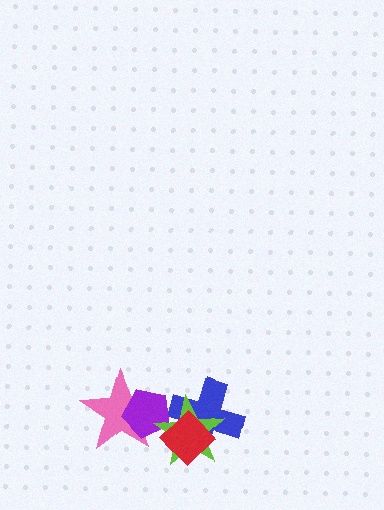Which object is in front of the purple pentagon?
The lime star is in front of the purple pentagon.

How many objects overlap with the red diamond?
2 objects overlap with the red diamond.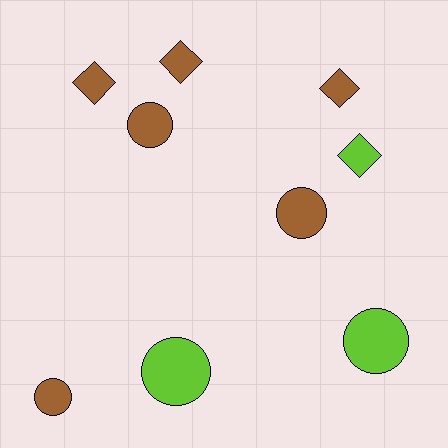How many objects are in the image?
There are 9 objects.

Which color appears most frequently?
Brown, with 6 objects.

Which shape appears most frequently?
Circle, with 5 objects.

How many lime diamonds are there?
There is 1 lime diamond.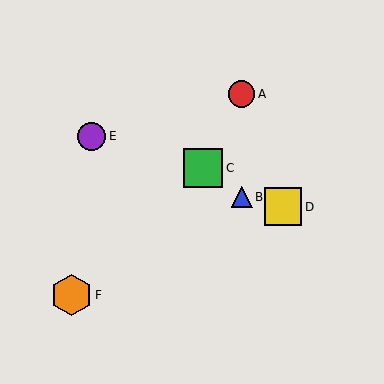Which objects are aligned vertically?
Objects A, B are aligned vertically.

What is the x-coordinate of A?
Object A is at x≈242.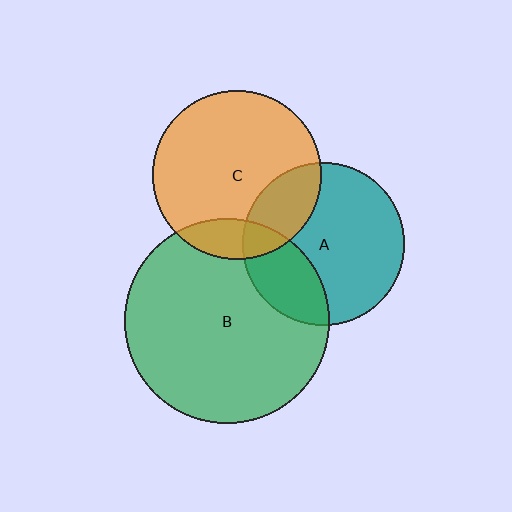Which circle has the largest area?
Circle B (green).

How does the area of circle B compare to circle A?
Approximately 1.6 times.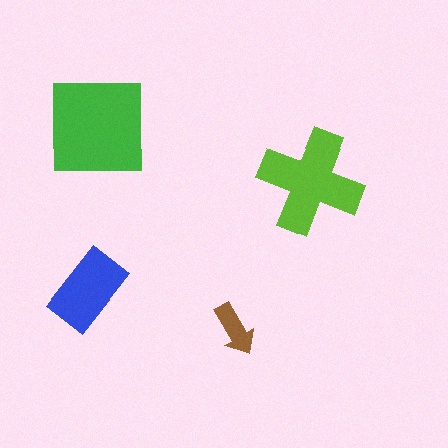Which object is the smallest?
The brown arrow.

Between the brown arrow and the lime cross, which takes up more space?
The lime cross.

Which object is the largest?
The green square.